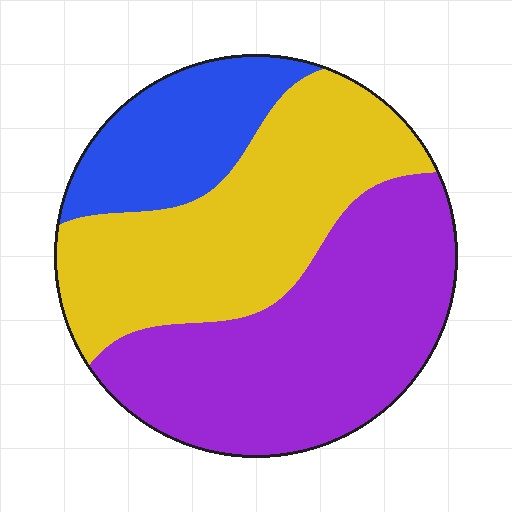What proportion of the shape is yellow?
Yellow covers roughly 40% of the shape.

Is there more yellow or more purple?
Purple.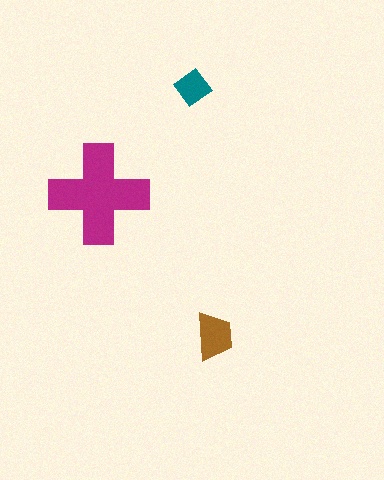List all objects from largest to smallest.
The magenta cross, the brown trapezoid, the teal diamond.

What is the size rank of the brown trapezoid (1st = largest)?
2nd.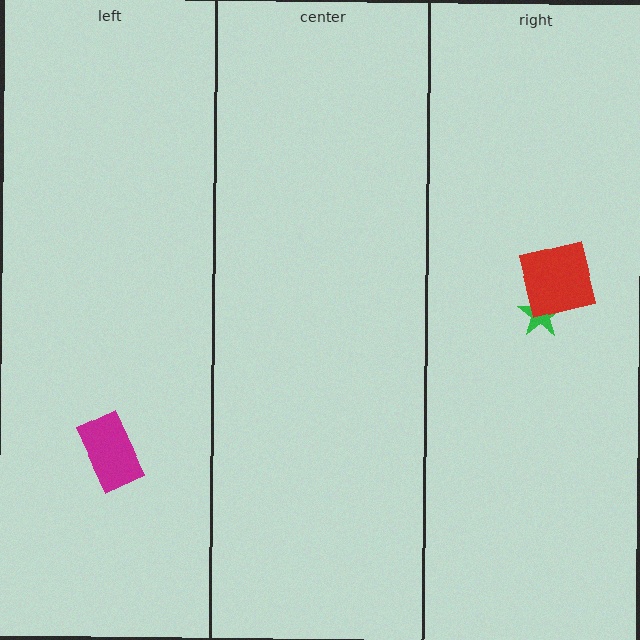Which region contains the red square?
The right region.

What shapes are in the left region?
The magenta rectangle.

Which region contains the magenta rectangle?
The left region.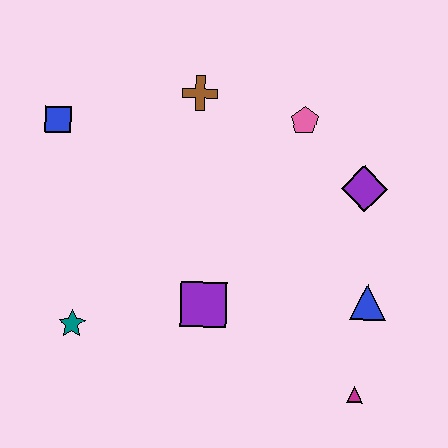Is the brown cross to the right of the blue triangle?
No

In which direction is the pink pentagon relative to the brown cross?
The pink pentagon is to the right of the brown cross.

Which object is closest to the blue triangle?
The magenta triangle is closest to the blue triangle.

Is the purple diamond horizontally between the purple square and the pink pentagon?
No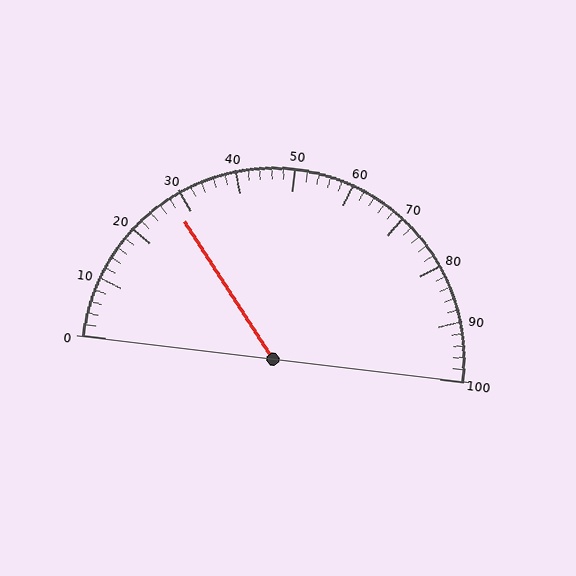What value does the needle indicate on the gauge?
The needle indicates approximately 28.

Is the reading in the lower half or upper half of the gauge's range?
The reading is in the lower half of the range (0 to 100).